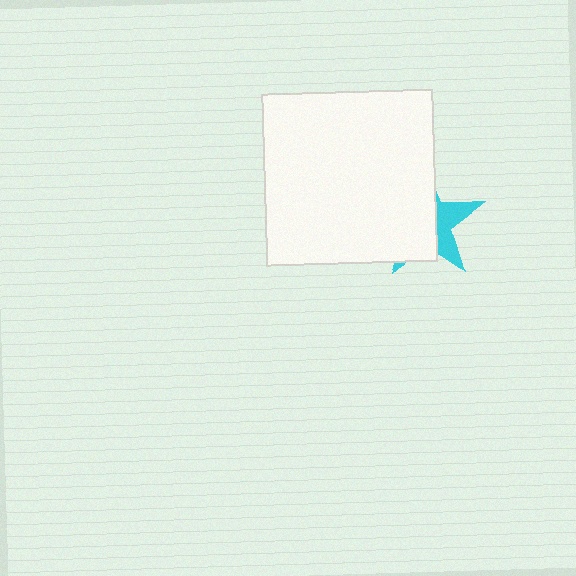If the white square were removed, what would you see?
You would see the complete cyan star.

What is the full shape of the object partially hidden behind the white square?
The partially hidden object is a cyan star.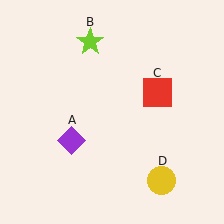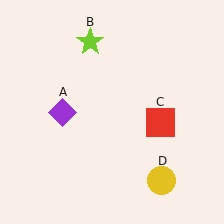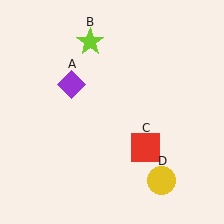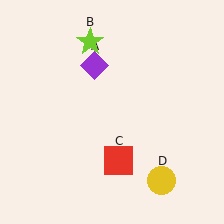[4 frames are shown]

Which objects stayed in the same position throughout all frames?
Lime star (object B) and yellow circle (object D) remained stationary.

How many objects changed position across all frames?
2 objects changed position: purple diamond (object A), red square (object C).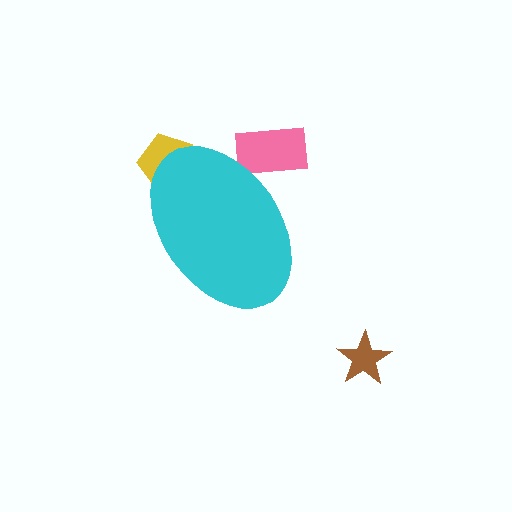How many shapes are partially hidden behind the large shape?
2 shapes are partially hidden.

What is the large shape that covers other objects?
A cyan ellipse.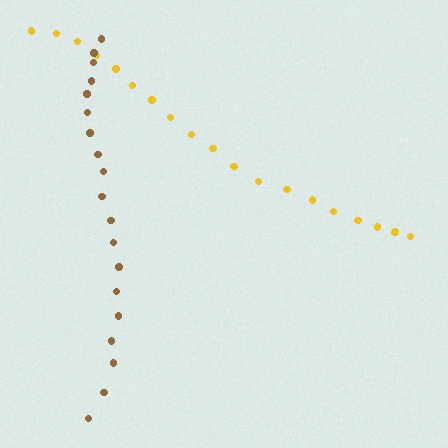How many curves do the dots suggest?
There are 2 distinct paths.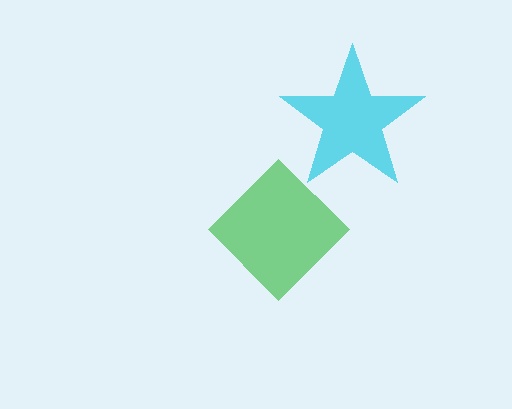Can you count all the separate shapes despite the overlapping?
Yes, there are 2 separate shapes.